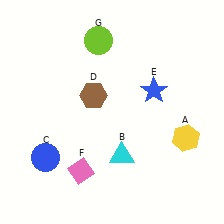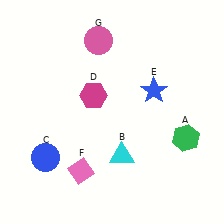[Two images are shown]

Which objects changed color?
A changed from yellow to green. D changed from brown to magenta. G changed from lime to pink.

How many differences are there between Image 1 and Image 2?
There are 3 differences between the two images.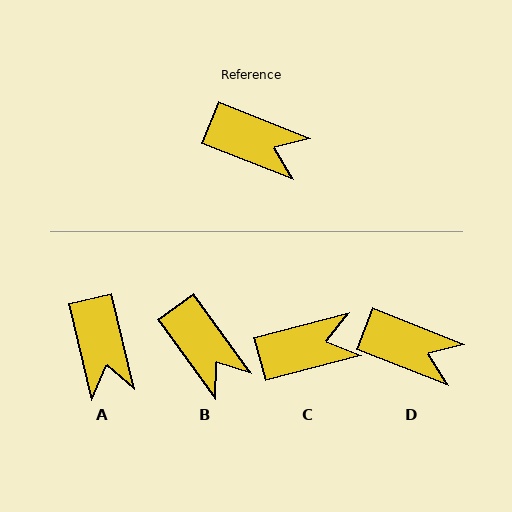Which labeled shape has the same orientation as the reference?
D.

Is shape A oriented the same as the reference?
No, it is off by about 55 degrees.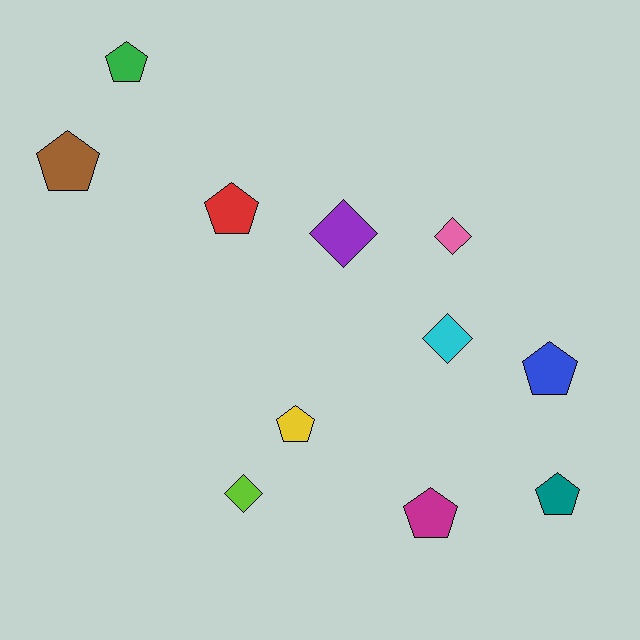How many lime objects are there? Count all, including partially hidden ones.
There is 1 lime object.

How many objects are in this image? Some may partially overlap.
There are 11 objects.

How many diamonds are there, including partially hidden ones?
There are 4 diamonds.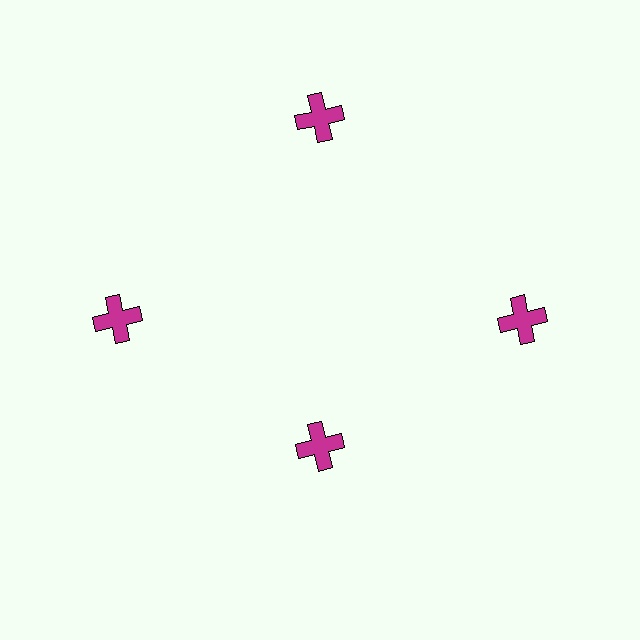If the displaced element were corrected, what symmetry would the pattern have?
It would have 4-fold rotational symmetry — the pattern would map onto itself every 90 degrees.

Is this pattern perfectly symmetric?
No. The 4 magenta crosses are arranged in a ring, but one element near the 6 o'clock position is pulled inward toward the center, breaking the 4-fold rotational symmetry.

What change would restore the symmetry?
The symmetry would be restored by moving it outward, back onto the ring so that all 4 crosses sit at equal angles and equal distance from the center.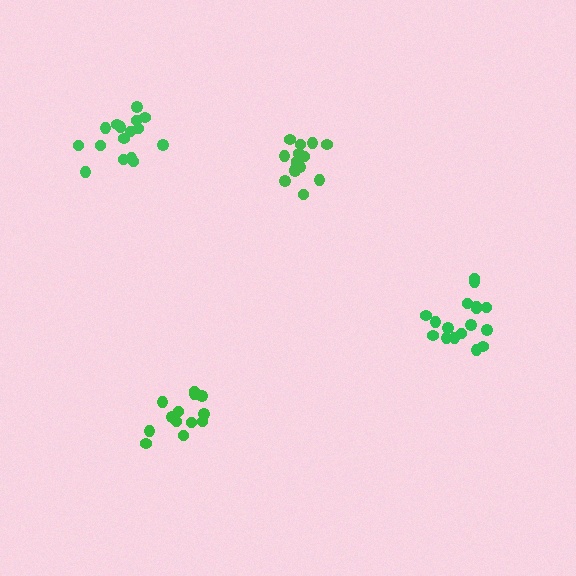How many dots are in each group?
Group 1: 16 dots, Group 2: 16 dots, Group 3: 17 dots, Group 4: 14 dots (63 total).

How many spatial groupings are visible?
There are 4 spatial groupings.